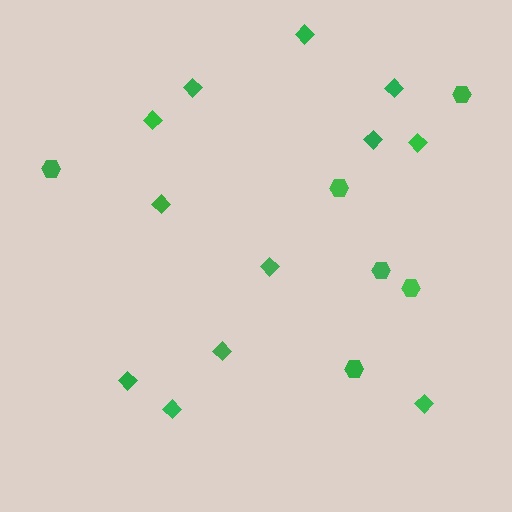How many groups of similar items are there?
There are 2 groups: one group of hexagons (6) and one group of diamonds (12).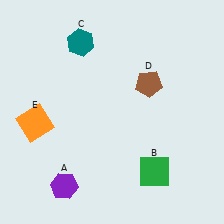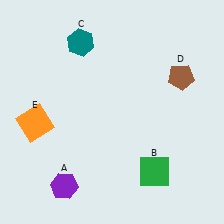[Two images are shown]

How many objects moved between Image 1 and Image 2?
1 object moved between the two images.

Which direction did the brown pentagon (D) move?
The brown pentagon (D) moved right.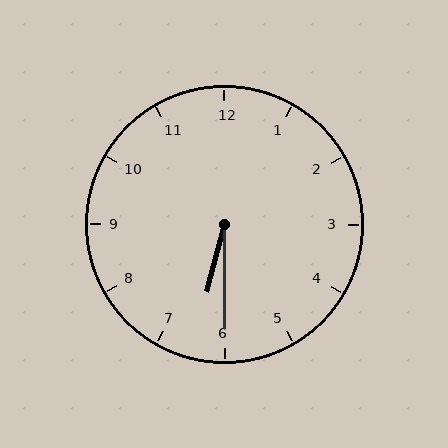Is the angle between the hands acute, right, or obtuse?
It is acute.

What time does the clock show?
6:30.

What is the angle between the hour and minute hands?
Approximately 15 degrees.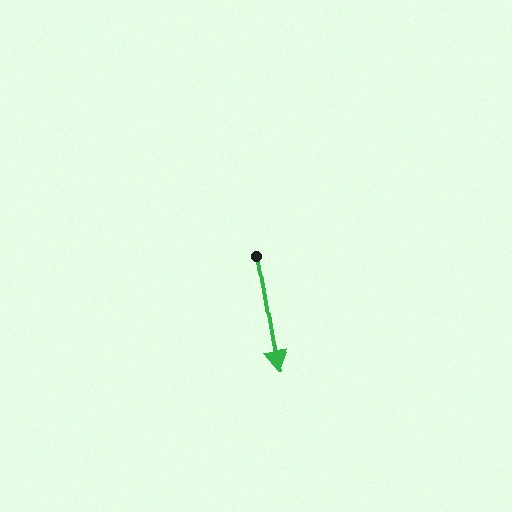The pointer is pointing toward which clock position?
Roughly 6 o'clock.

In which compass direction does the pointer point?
South.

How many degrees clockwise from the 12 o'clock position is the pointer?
Approximately 170 degrees.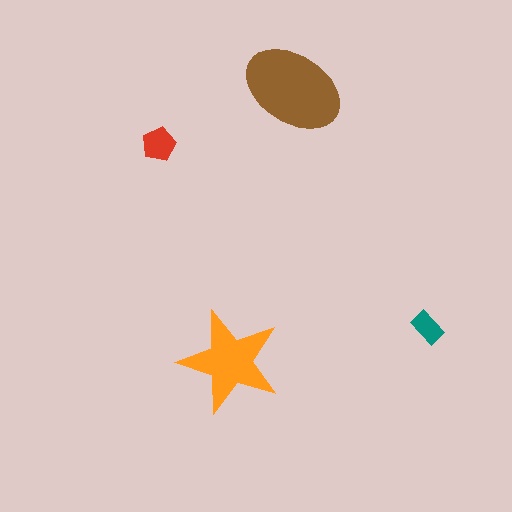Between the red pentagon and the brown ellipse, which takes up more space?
The brown ellipse.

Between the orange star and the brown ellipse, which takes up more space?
The brown ellipse.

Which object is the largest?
The brown ellipse.